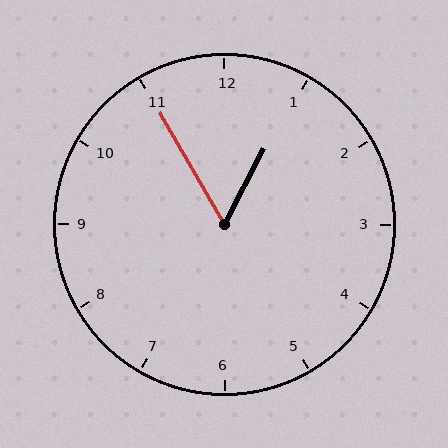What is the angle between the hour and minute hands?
Approximately 58 degrees.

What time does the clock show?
12:55.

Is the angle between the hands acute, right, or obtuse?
It is acute.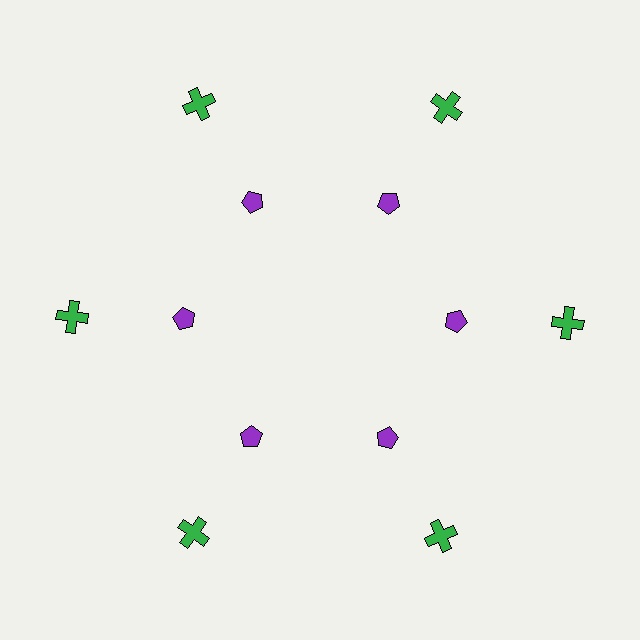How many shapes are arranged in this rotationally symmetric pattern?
There are 12 shapes, arranged in 6 groups of 2.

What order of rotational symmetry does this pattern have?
This pattern has 6-fold rotational symmetry.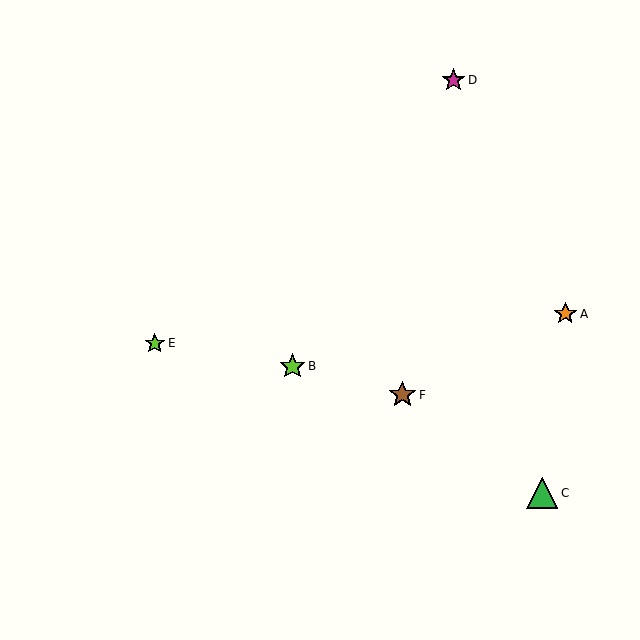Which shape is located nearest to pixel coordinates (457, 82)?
The magenta star (labeled D) at (454, 80) is nearest to that location.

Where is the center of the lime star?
The center of the lime star is at (155, 343).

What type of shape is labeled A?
Shape A is an orange star.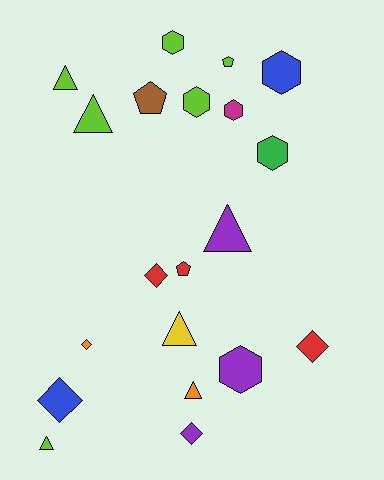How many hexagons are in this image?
There are 6 hexagons.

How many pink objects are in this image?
There are no pink objects.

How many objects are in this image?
There are 20 objects.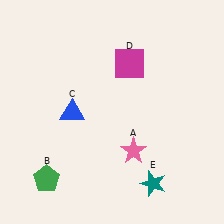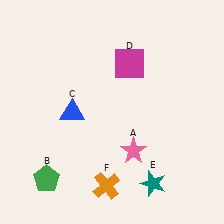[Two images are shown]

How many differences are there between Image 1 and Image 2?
There is 1 difference between the two images.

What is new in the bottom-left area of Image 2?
An orange cross (F) was added in the bottom-left area of Image 2.